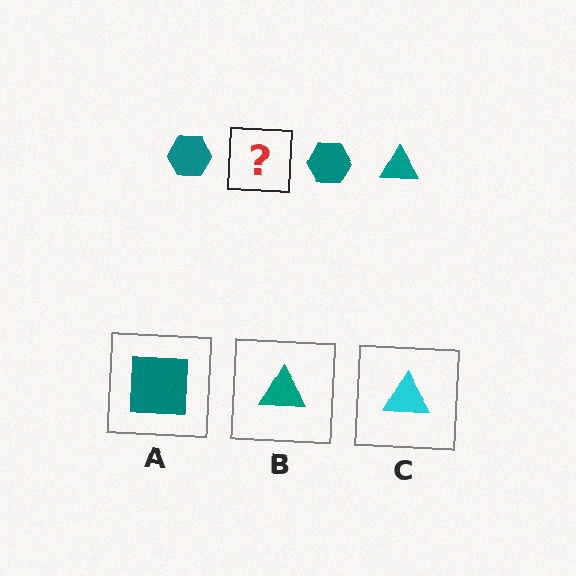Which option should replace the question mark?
Option B.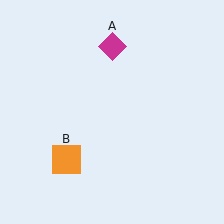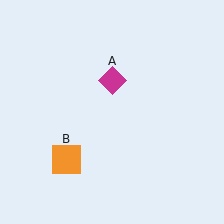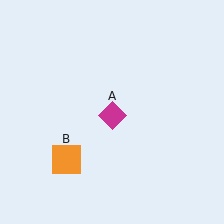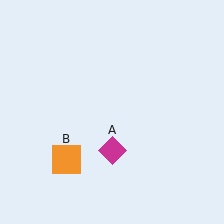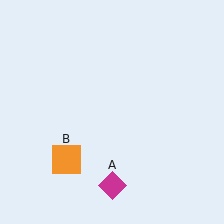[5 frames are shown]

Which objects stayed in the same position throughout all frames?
Orange square (object B) remained stationary.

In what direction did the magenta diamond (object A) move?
The magenta diamond (object A) moved down.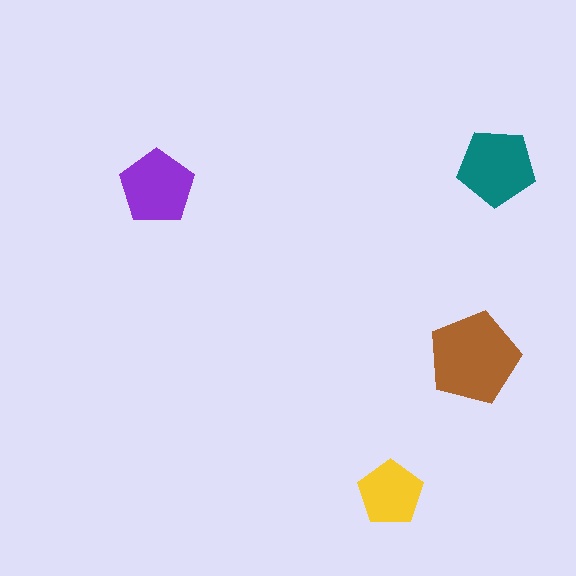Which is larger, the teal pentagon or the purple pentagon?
The teal one.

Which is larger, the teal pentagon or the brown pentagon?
The brown one.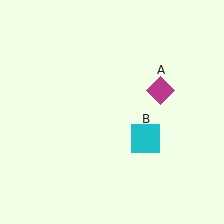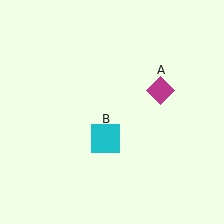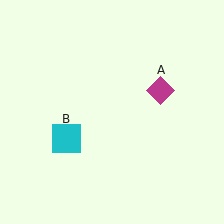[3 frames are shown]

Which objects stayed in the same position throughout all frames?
Magenta diamond (object A) remained stationary.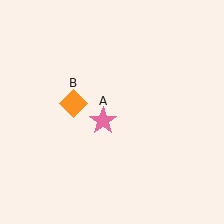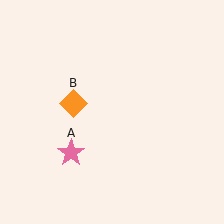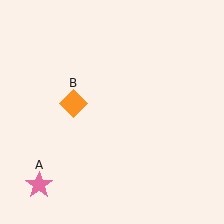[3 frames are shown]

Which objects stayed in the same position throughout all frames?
Orange diamond (object B) remained stationary.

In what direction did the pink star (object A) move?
The pink star (object A) moved down and to the left.